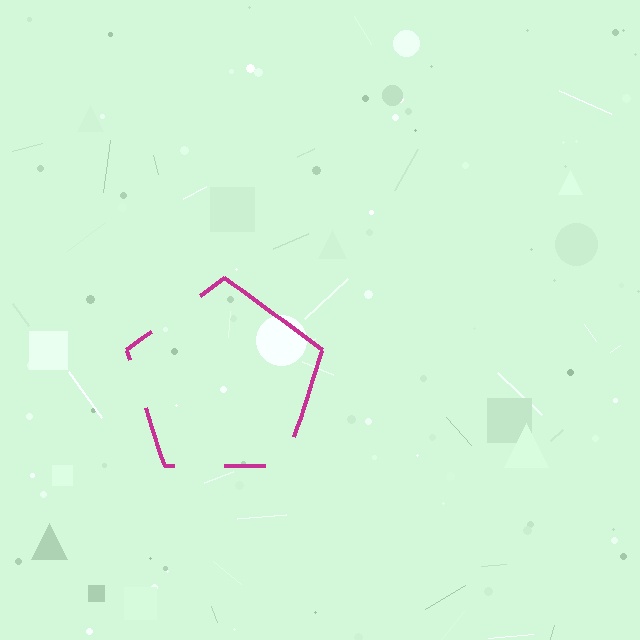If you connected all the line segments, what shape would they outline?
They would outline a pentagon.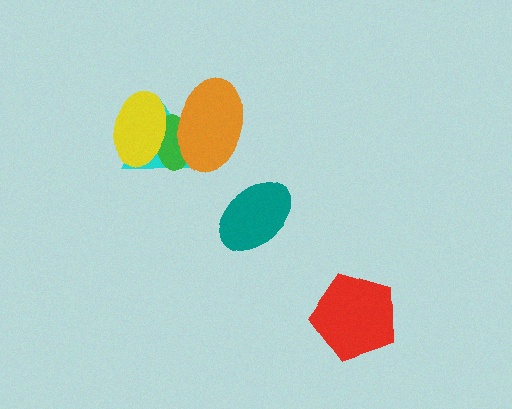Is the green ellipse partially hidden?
Yes, it is partially covered by another shape.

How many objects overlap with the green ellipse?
3 objects overlap with the green ellipse.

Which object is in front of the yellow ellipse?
The orange ellipse is in front of the yellow ellipse.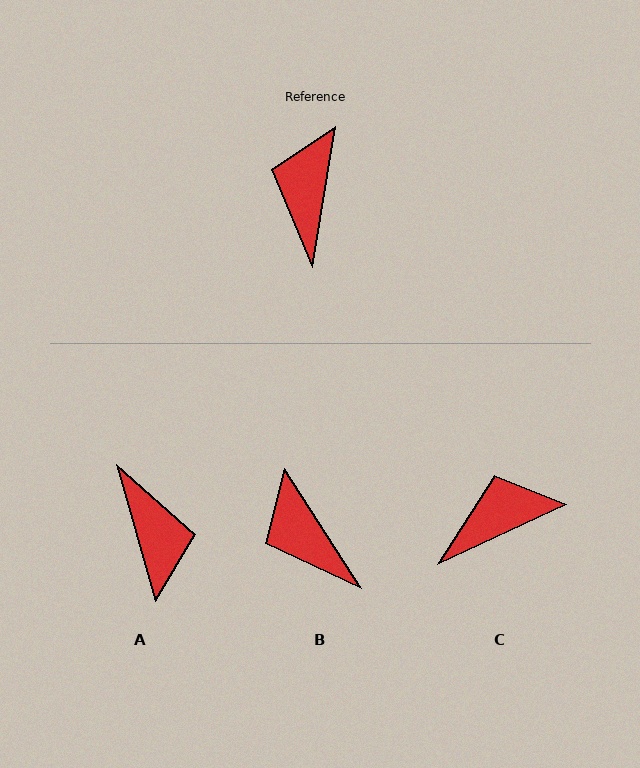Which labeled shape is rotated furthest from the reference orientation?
A, about 154 degrees away.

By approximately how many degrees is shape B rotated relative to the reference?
Approximately 42 degrees counter-clockwise.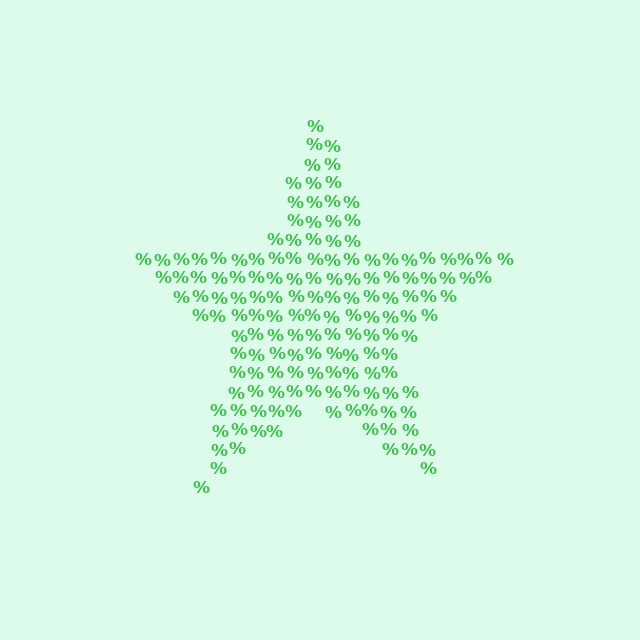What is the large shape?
The large shape is a star.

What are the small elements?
The small elements are percent signs.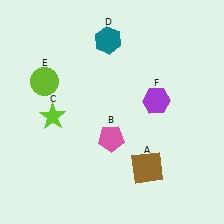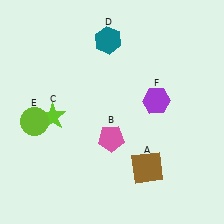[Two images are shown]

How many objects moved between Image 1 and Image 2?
1 object moved between the two images.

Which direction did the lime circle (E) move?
The lime circle (E) moved down.